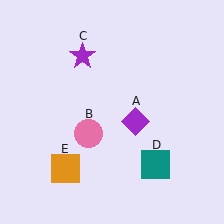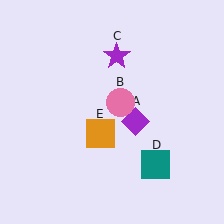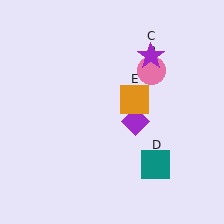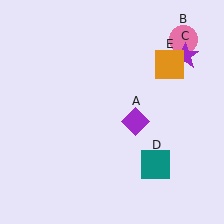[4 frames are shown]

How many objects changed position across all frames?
3 objects changed position: pink circle (object B), purple star (object C), orange square (object E).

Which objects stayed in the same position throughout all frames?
Purple diamond (object A) and teal square (object D) remained stationary.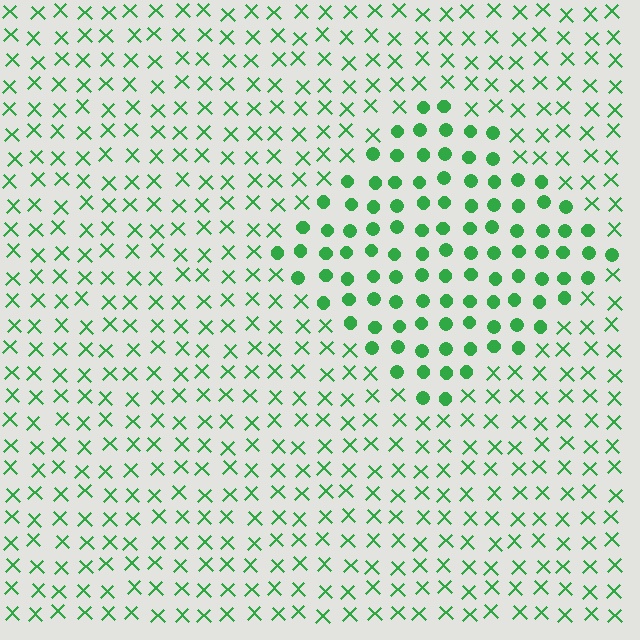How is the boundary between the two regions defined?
The boundary is defined by a change in element shape: circles inside vs. X marks outside. All elements share the same color and spacing.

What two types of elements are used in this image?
The image uses circles inside the diamond region and X marks outside it.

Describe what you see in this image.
The image is filled with small green elements arranged in a uniform grid. A diamond-shaped region contains circles, while the surrounding area contains X marks. The boundary is defined purely by the change in element shape.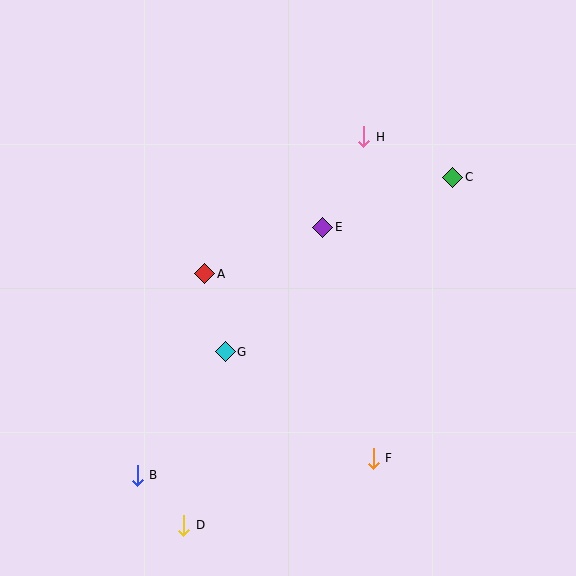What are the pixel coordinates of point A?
Point A is at (205, 274).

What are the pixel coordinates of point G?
Point G is at (225, 352).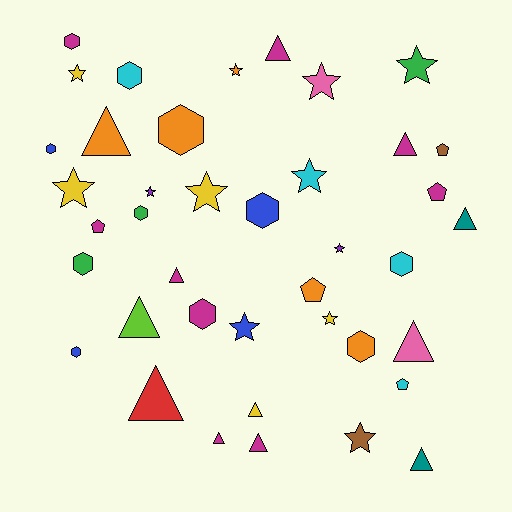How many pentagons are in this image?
There are 5 pentagons.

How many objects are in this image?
There are 40 objects.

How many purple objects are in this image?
There are 2 purple objects.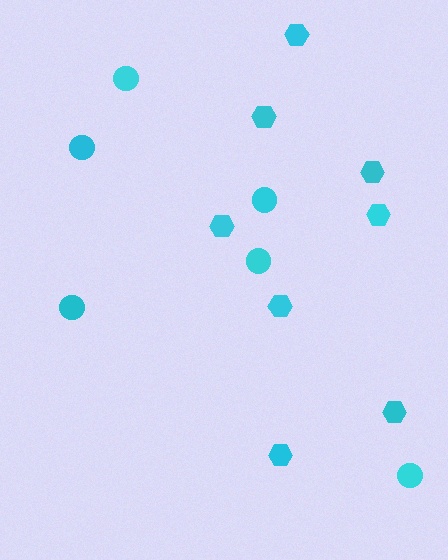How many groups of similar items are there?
There are 2 groups: one group of hexagons (8) and one group of circles (6).